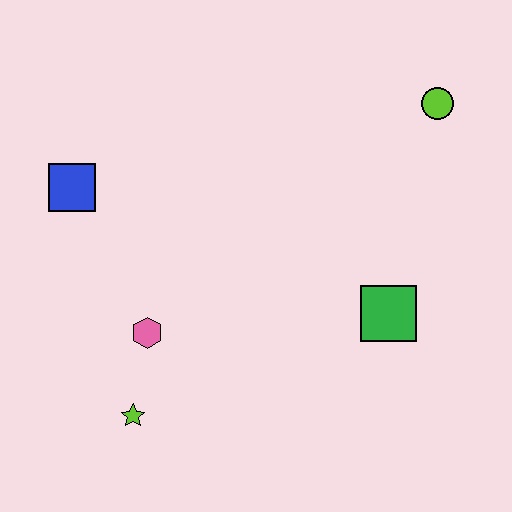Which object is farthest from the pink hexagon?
The lime circle is farthest from the pink hexagon.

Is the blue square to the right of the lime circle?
No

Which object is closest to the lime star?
The pink hexagon is closest to the lime star.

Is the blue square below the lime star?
No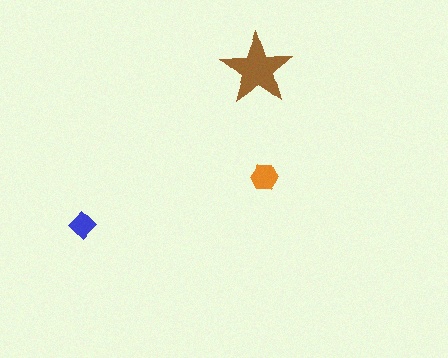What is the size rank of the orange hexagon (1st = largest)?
2nd.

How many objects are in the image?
There are 3 objects in the image.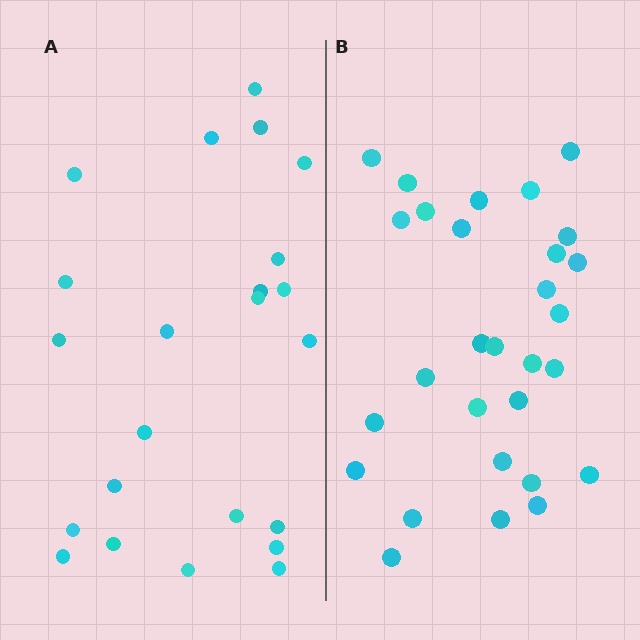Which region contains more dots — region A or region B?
Region B (the right region) has more dots.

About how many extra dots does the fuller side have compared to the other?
Region B has about 6 more dots than region A.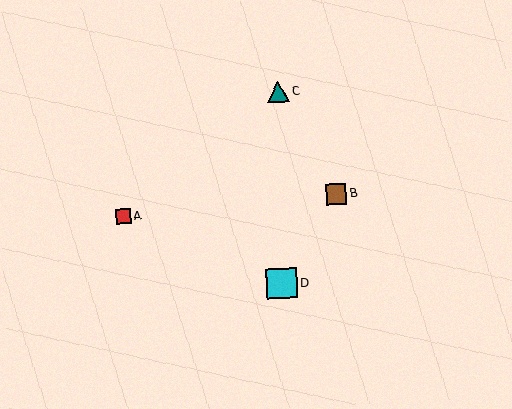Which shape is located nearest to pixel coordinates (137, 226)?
The red square (labeled A) at (123, 216) is nearest to that location.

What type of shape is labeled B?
Shape B is a brown square.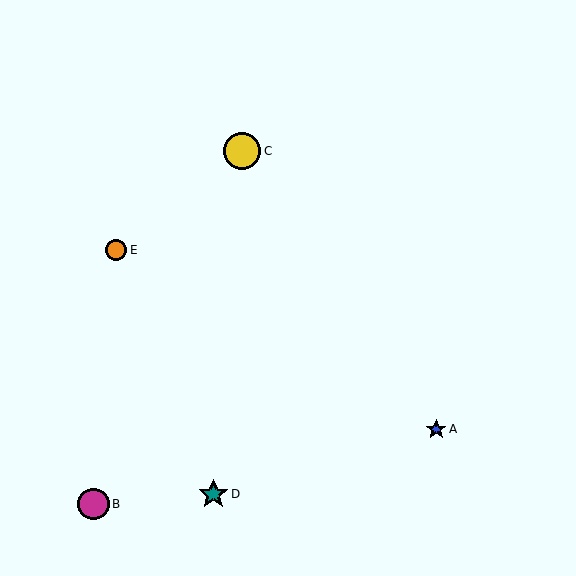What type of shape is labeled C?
Shape C is a yellow circle.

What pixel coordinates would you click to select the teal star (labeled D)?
Click at (213, 494) to select the teal star D.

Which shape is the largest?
The yellow circle (labeled C) is the largest.